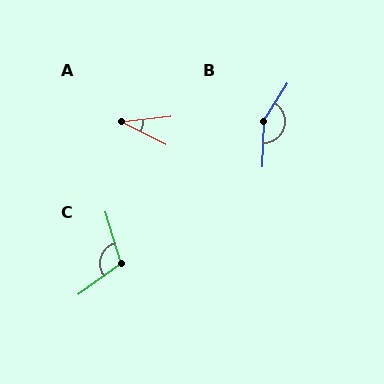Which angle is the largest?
B, at approximately 149 degrees.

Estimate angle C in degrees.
Approximately 109 degrees.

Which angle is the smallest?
A, at approximately 34 degrees.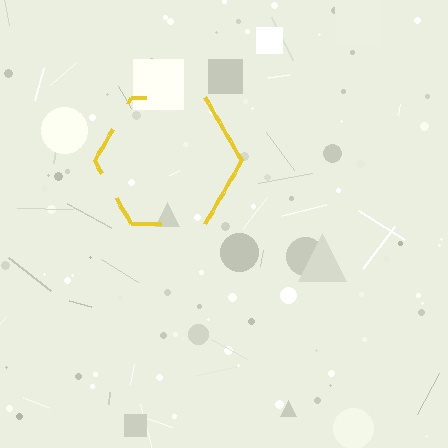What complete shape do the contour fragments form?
The contour fragments form a hexagon.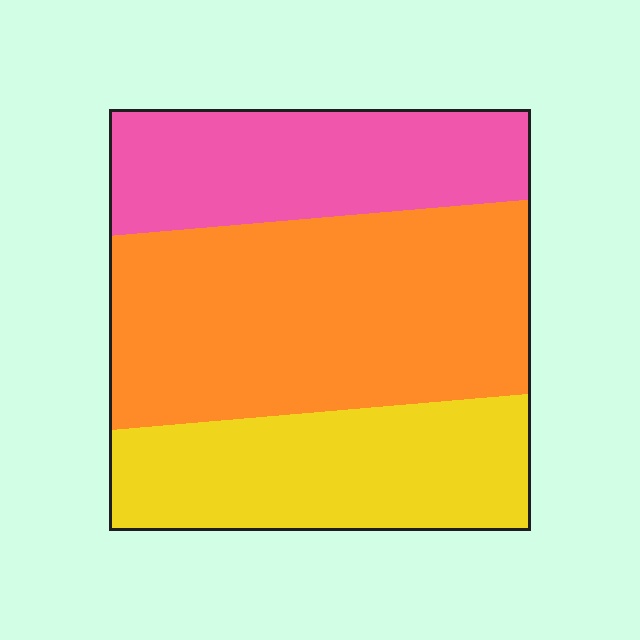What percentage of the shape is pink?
Pink takes up about one quarter (1/4) of the shape.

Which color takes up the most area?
Orange, at roughly 45%.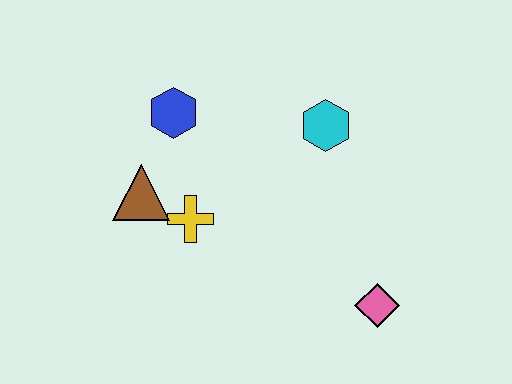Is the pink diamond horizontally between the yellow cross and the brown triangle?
No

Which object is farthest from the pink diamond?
The blue hexagon is farthest from the pink diamond.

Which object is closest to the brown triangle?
The yellow cross is closest to the brown triangle.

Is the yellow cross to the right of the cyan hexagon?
No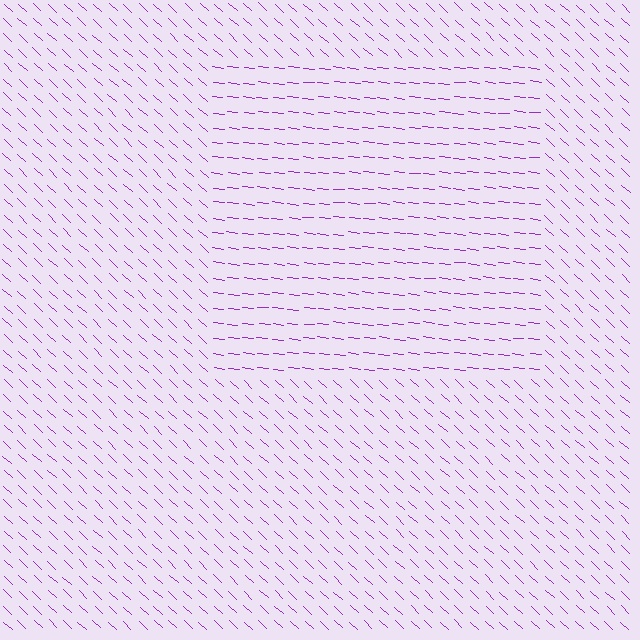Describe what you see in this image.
The image is filled with small purple line segments. A rectangle region in the image has lines oriented differently from the surrounding lines, creating a visible texture boundary.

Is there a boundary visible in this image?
Yes, there is a texture boundary formed by a change in line orientation.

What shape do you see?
I see a rectangle.